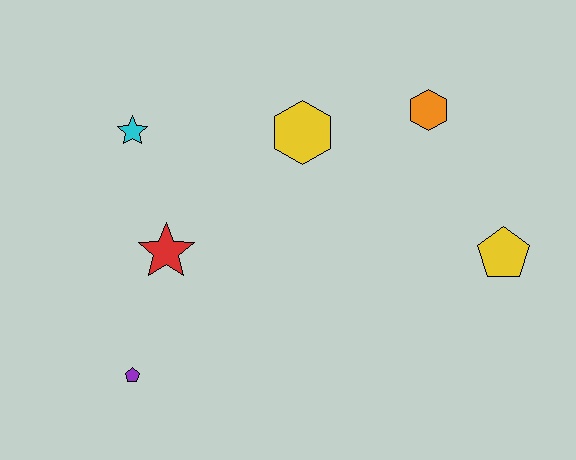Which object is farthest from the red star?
The yellow pentagon is farthest from the red star.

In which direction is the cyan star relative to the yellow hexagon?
The cyan star is to the left of the yellow hexagon.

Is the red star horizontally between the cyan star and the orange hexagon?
Yes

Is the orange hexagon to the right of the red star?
Yes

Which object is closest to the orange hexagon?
The yellow hexagon is closest to the orange hexagon.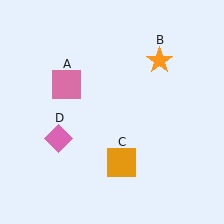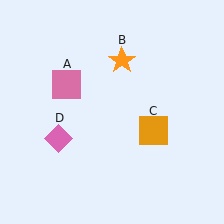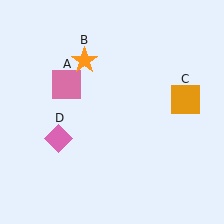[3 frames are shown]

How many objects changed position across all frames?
2 objects changed position: orange star (object B), orange square (object C).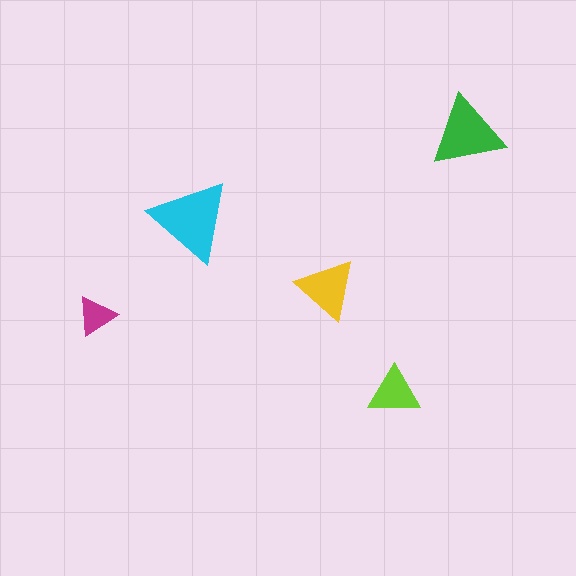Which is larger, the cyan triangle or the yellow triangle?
The cyan one.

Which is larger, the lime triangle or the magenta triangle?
The lime one.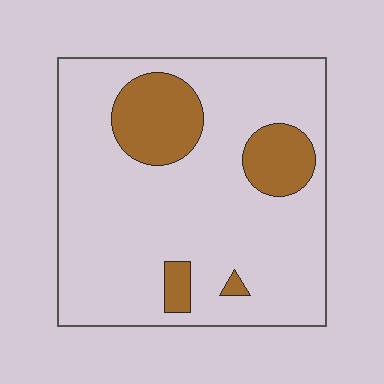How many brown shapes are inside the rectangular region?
4.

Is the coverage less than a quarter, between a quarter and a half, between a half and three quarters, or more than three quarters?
Less than a quarter.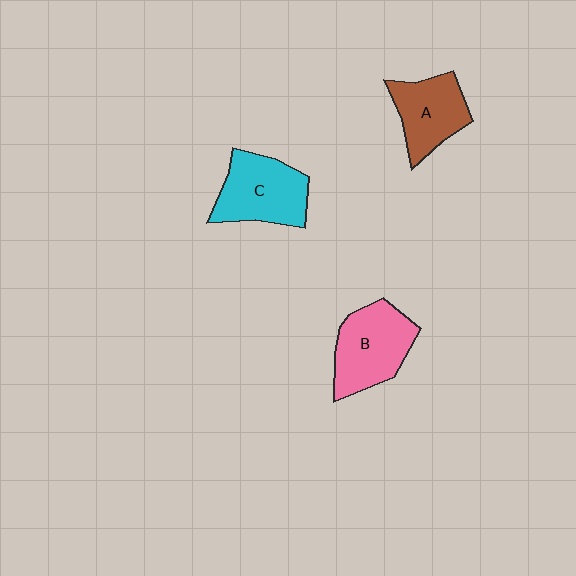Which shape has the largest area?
Shape B (pink).